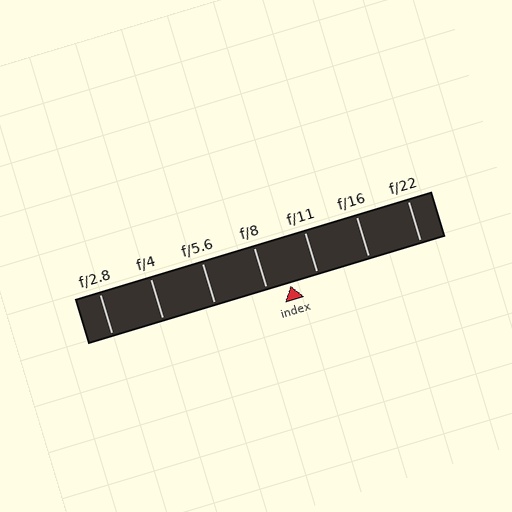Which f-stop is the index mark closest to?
The index mark is closest to f/8.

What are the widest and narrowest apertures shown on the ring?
The widest aperture shown is f/2.8 and the narrowest is f/22.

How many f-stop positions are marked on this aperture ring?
There are 7 f-stop positions marked.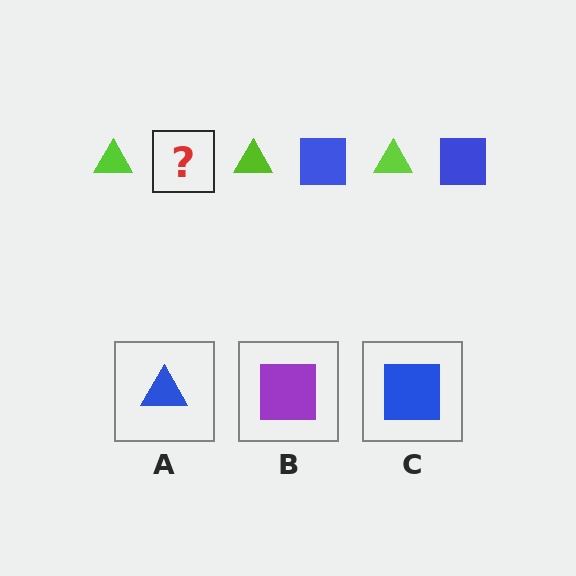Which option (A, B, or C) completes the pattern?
C.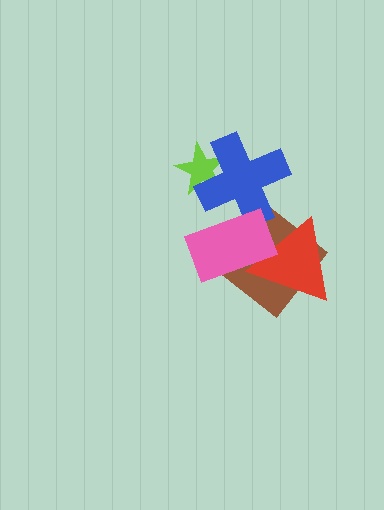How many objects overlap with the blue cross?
2 objects overlap with the blue cross.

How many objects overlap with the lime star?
1 object overlaps with the lime star.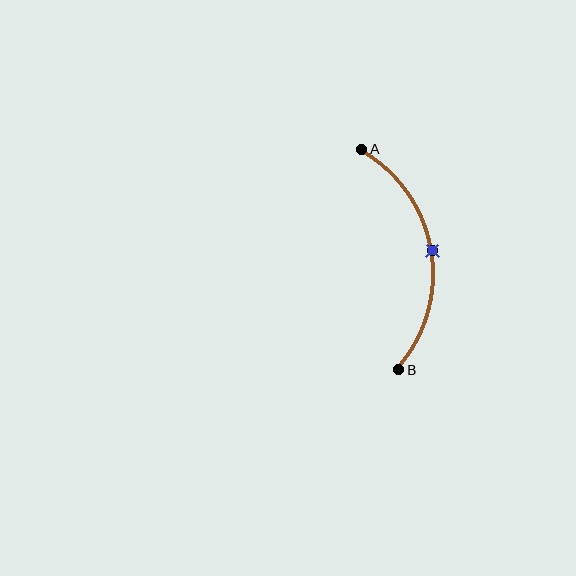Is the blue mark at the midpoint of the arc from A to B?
Yes. The blue mark lies on the arc at equal arc-length from both A and B — it is the arc midpoint.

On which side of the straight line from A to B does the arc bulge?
The arc bulges to the right of the straight line connecting A and B.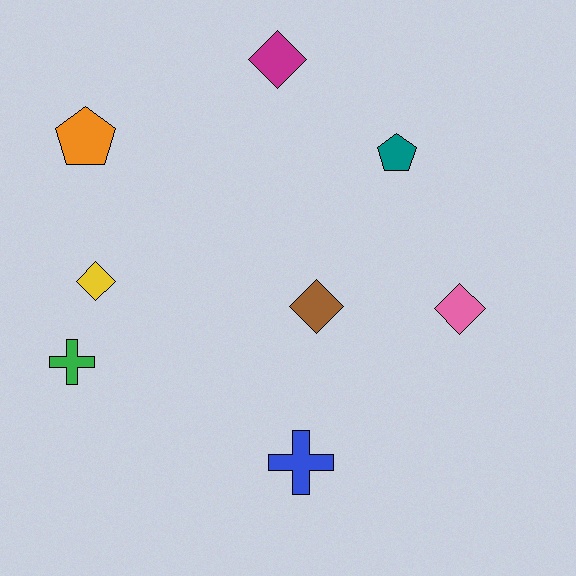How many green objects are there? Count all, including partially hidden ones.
There is 1 green object.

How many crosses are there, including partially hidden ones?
There are 2 crosses.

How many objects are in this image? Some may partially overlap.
There are 8 objects.